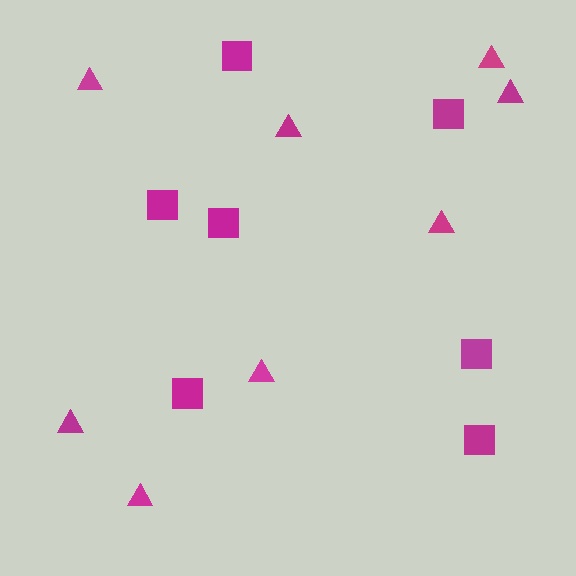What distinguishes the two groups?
There are 2 groups: one group of squares (7) and one group of triangles (8).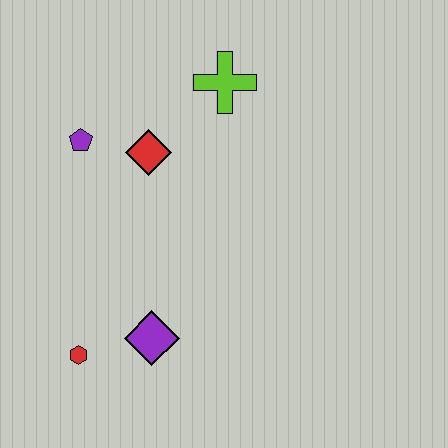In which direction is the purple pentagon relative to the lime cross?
The purple pentagon is to the left of the lime cross.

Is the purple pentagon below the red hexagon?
No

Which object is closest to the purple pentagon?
The red diamond is closest to the purple pentagon.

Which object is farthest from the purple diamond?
The lime cross is farthest from the purple diamond.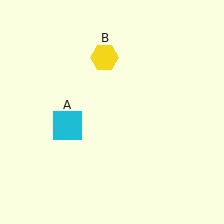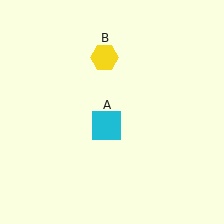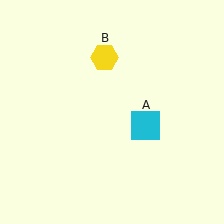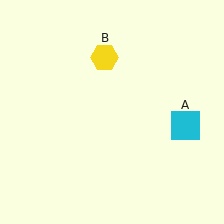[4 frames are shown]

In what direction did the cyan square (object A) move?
The cyan square (object A) moved right.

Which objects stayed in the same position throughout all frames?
Yellow hexagon (object B) remained stationary.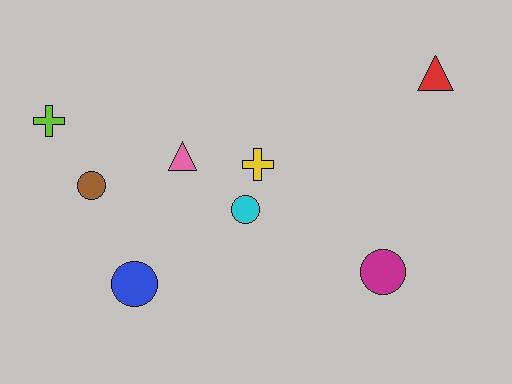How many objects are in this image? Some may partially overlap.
There are 8 objects.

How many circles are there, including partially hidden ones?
There are 4 circles.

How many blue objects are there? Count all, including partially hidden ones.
There is 1 blue object.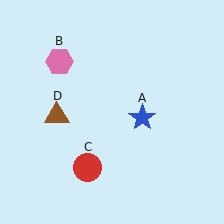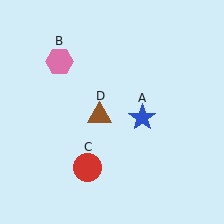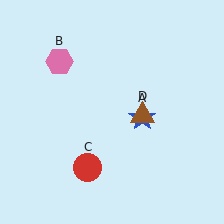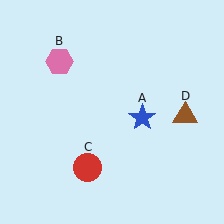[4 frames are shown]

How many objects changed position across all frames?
1 object changed position: brown triangle (object D).